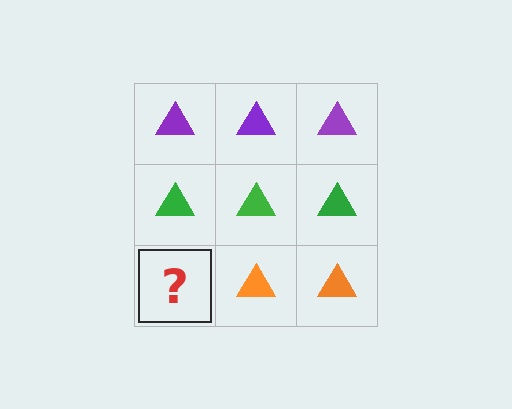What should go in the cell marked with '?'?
The missing cell should contain an orange triangle.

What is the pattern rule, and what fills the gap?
The rule is that each row has a consistent color. The gap should be filled with an orange triangle.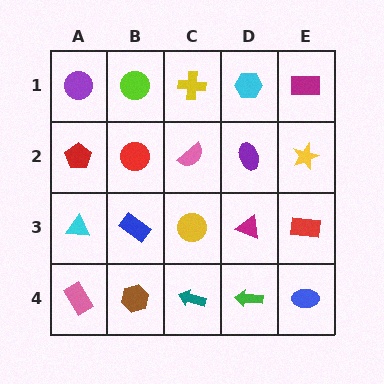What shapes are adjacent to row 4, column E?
A red rectangle (row 3, column E), a green arrow (row 4, column D).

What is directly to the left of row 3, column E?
A magenta triangle.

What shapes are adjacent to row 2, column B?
A lime circle (row 1, column B), a blue rectangle (row 3, column B), a red pentagon (row 2, column A), a pink semicircle (row 2, column C).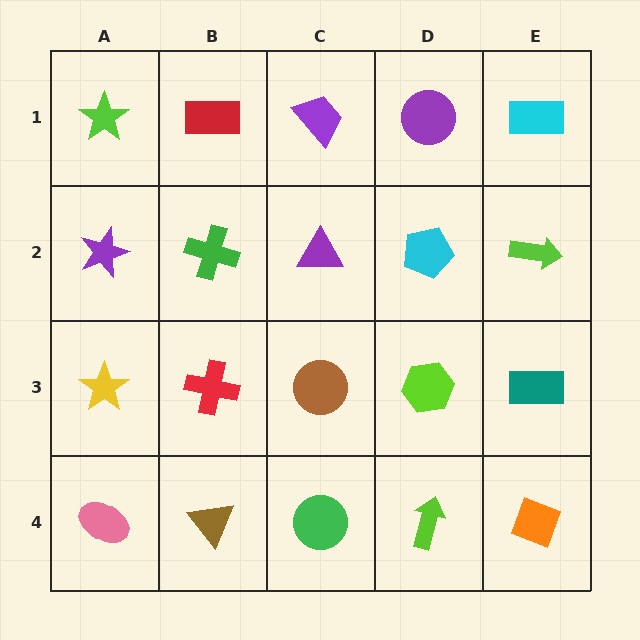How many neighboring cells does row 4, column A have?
2.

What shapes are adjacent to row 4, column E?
A teal rectangle (row 3, column E), a lime arrow (row 4, column D).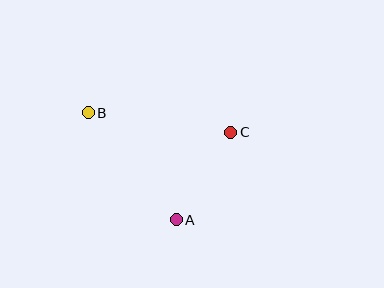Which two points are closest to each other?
Points A and C are closest to each other.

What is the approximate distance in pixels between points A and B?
The distance between A and B is approximately 139 pixels.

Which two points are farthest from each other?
Points B and C are farthest from each other.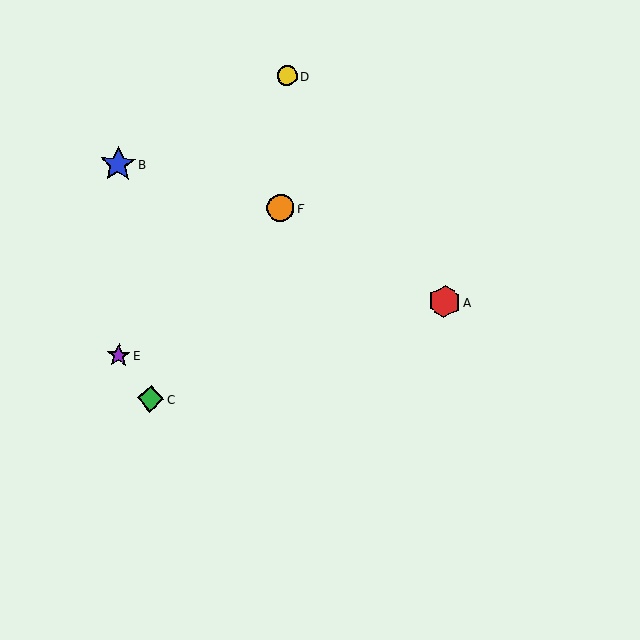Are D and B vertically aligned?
No, D is at x≈287 and B is at x≈118.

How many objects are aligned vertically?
2 objects (D, F) are aligned vertically.